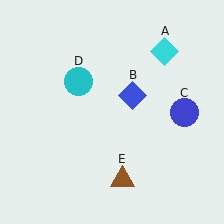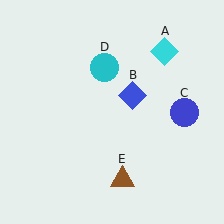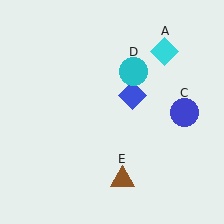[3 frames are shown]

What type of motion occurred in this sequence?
The cyan circle (object D) rotated clockwise around the center of the scene.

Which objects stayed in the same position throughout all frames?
Cyan diamond (object A) and blue diamond (object B) and blue circle (object C) and brown triangle (object E) remained stationary.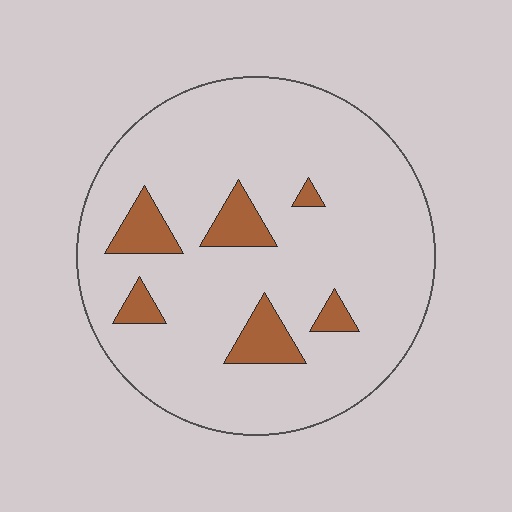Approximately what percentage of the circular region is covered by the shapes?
Approximately 10%.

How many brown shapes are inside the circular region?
6.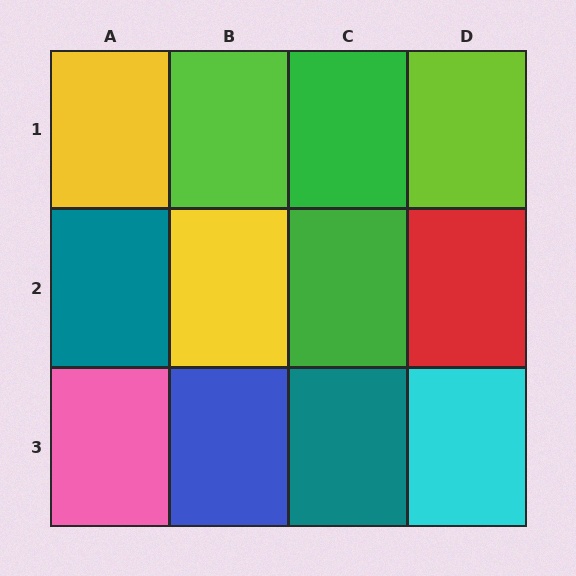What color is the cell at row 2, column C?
Green.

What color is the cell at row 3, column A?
Pink.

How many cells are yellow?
2 cells are yellow.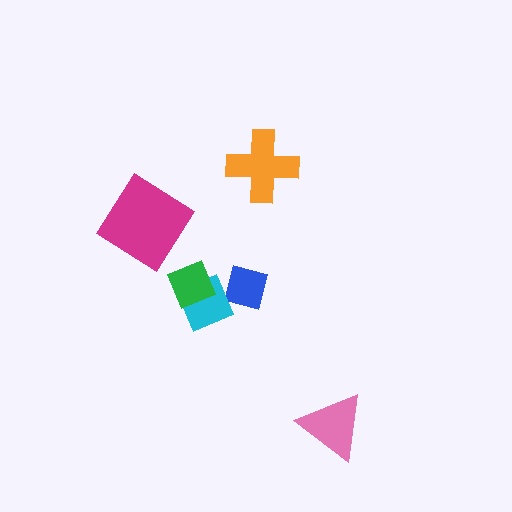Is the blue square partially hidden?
Yes, it is partially covered by another shape.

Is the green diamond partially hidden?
No, no other shape covers it.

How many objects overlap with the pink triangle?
0 objects overlap with the pink triangle.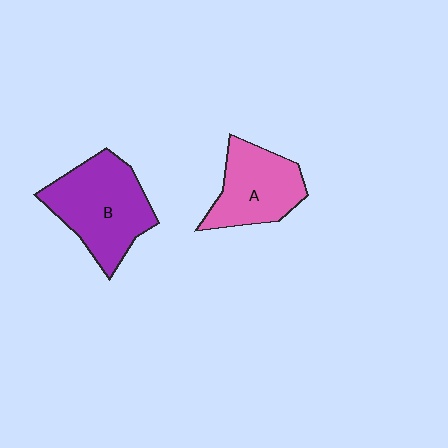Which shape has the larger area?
Shape B (purple).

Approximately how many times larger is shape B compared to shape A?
Approximately 1.3 times.